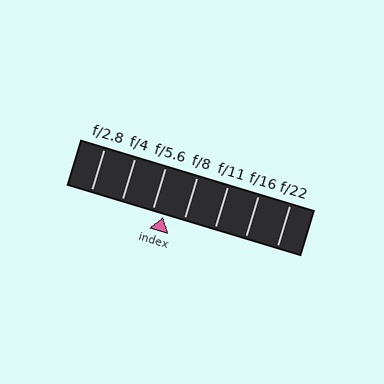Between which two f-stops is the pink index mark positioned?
The index mark is between f/5.6 and f/8.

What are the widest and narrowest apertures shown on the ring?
The widest aperture shown is f/2.8 and the narrowest is f/22.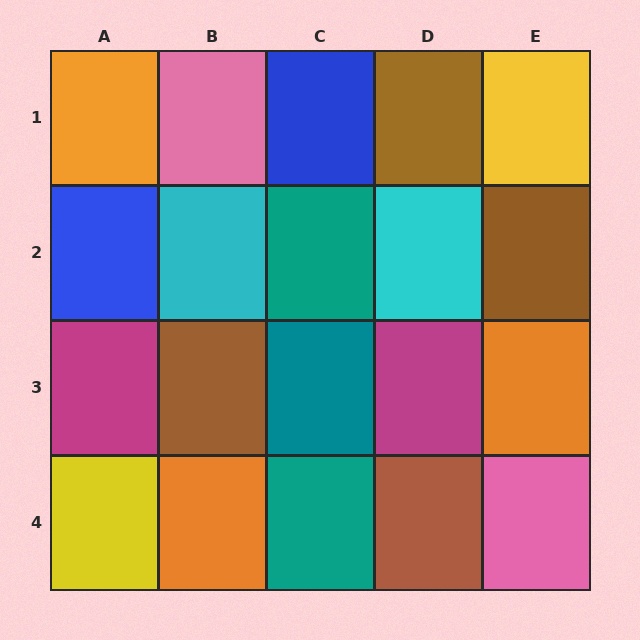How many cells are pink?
2 cells are pink.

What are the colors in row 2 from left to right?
Blue, cyan, teal, cyan, brown.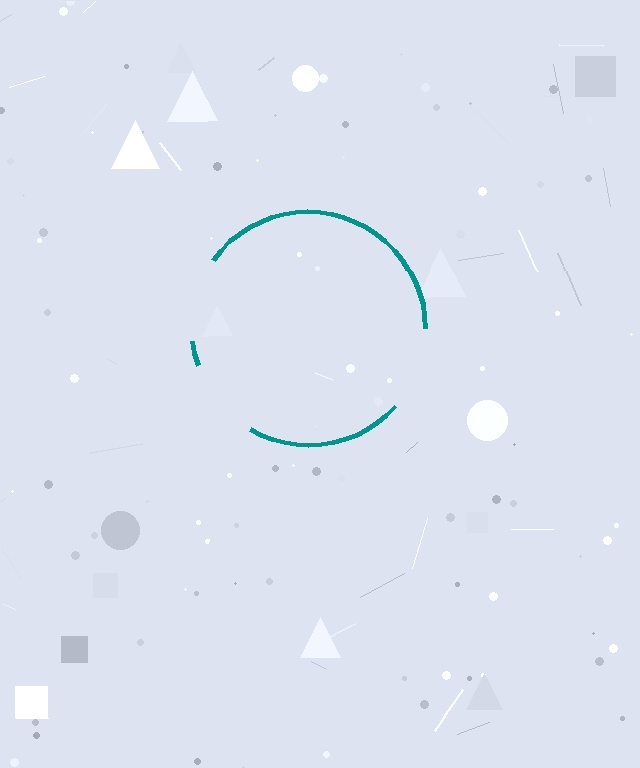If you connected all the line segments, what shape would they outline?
They would outline a circle.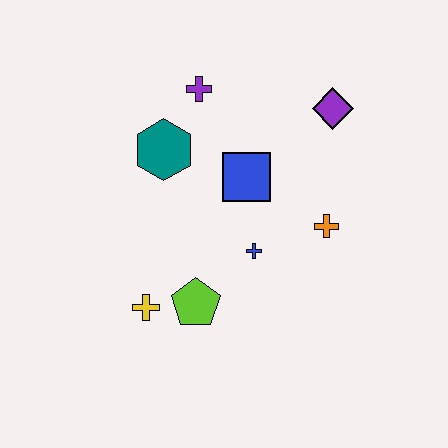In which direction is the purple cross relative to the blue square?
The purple cross is above the blue square.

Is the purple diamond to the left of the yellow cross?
No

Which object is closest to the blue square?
The blue cross is closest to the blue square.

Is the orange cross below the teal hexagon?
Yes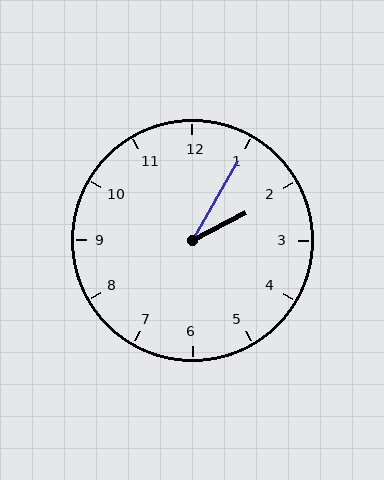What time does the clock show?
2:05.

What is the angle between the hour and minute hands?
Approximately 32 degrees.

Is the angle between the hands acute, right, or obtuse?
It is acute.